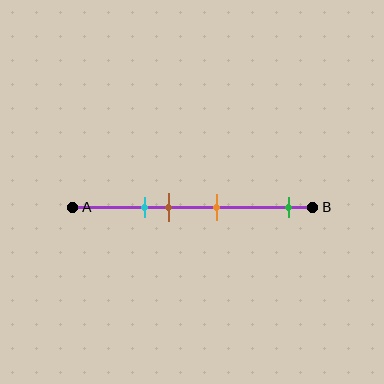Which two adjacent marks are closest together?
The cyan and brown marks are the closest adjacent pair.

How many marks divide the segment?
There are 4 marks dividing the segment.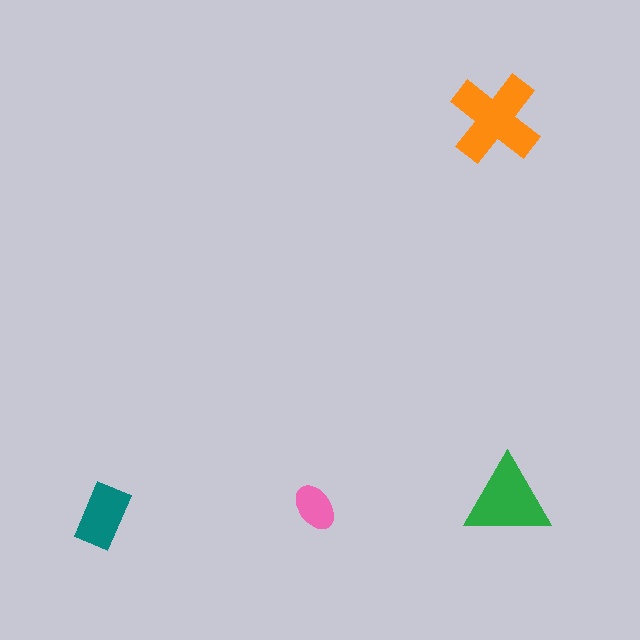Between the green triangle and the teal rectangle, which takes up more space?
The green triangle.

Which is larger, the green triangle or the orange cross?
The orange cross.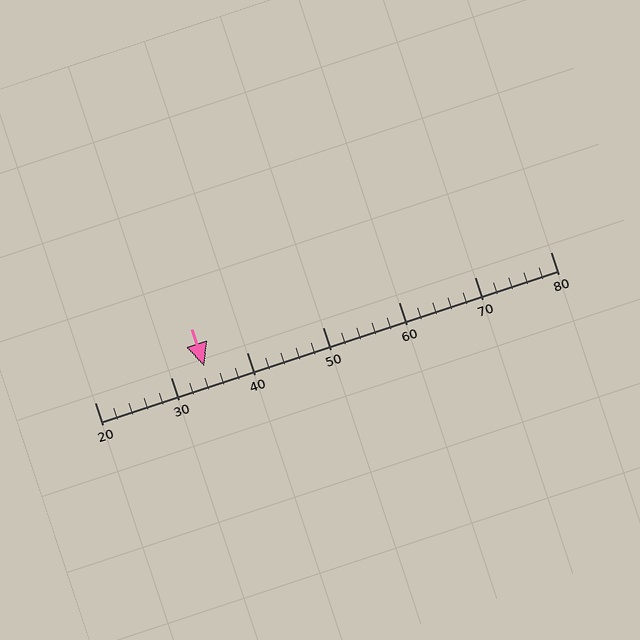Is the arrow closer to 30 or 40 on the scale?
The arrow is closer to 30.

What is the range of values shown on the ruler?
The ruler shows values from 20 to 80.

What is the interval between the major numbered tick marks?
The major tick marks are spaced 10 units apart.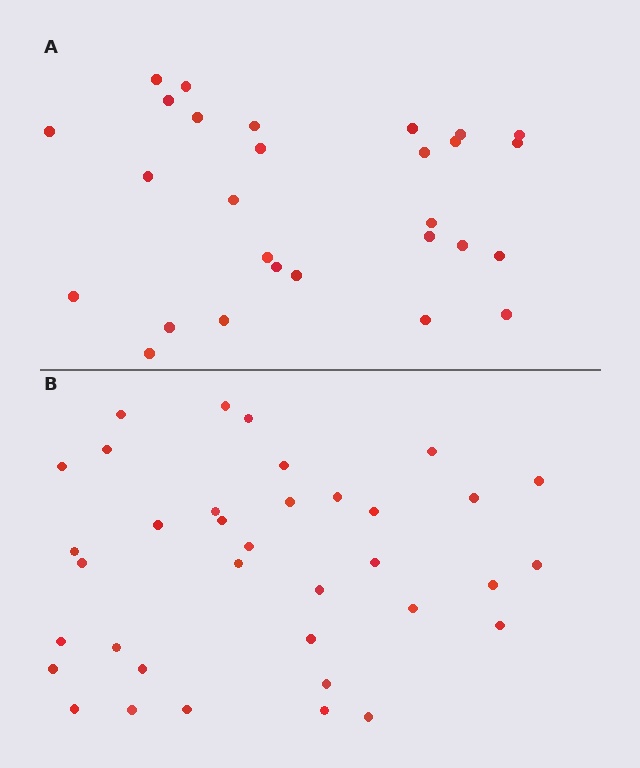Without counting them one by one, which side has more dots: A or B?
Region B (the bottom region) has more dots.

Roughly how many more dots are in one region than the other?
Region B has roughly 8 or so more dots than region A.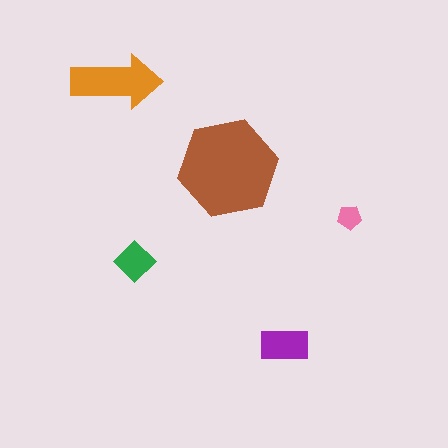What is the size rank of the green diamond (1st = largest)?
4th.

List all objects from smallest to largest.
The pink pentagon, the green diamond, the purple rectangle, the orange arrow, the brown hexagon.